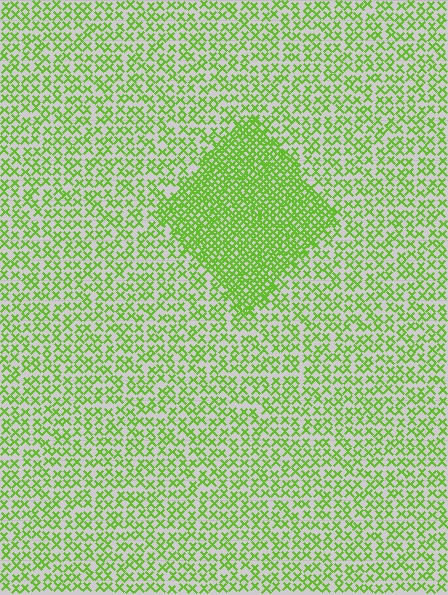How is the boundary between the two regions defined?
The boundary is defined by a change in element density (approximately 2.3x ratio). All elements are the same color, size, and shape.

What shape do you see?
I see a diamond.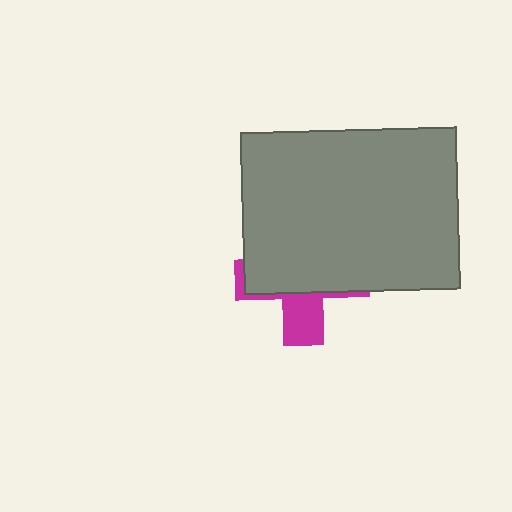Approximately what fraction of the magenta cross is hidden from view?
Roughly 70% of the magenta cross is hidden behind the gray rectangle.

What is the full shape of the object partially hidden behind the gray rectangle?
The partially hidden object is a magenta cross.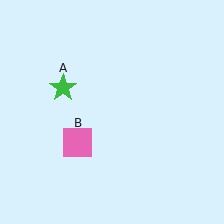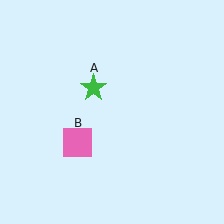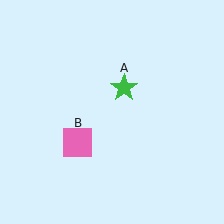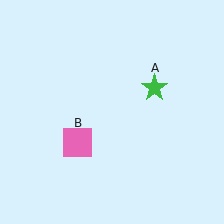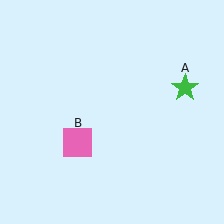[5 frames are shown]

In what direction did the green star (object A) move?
The green star (object A) moved right.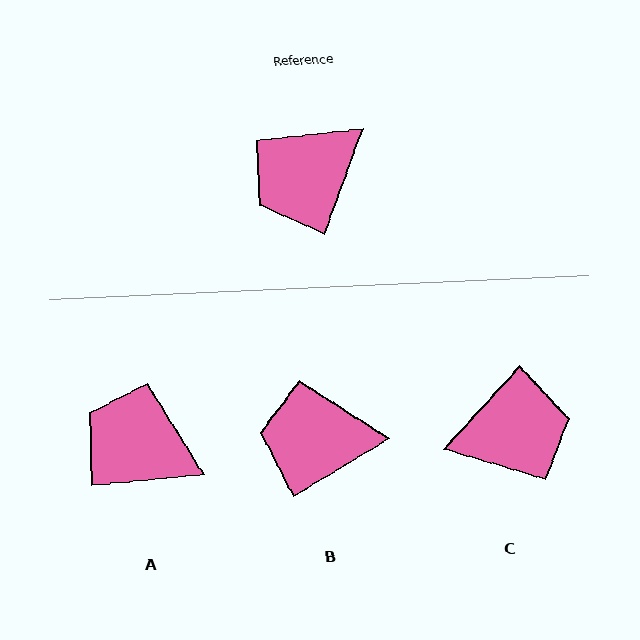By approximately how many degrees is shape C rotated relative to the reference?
Approximately 157 degrees counter-clockwise.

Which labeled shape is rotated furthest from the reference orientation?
C, about 157 degrees away.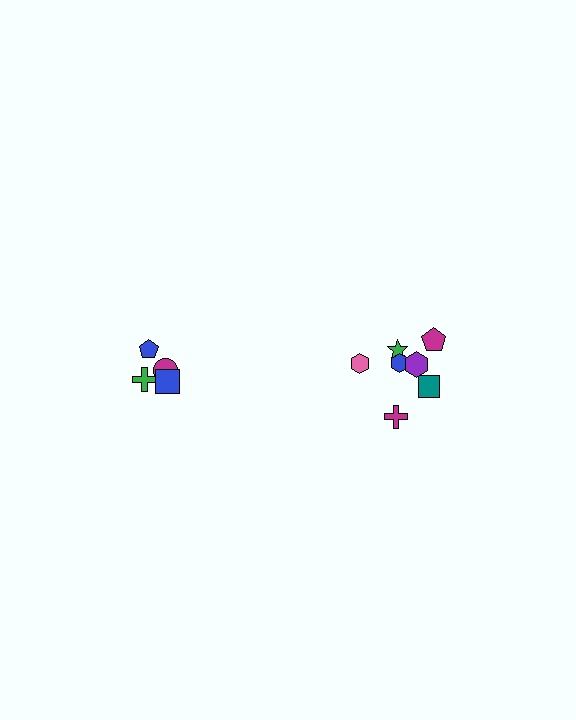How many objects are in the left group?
There are 4 objects.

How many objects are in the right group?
There are 8 objects.